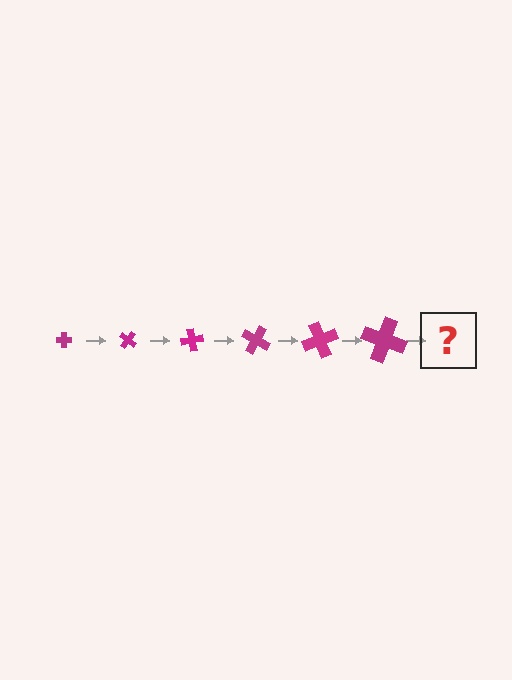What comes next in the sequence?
The next element should be a cross, larger than the previous one and rotated 240 degrees from the start.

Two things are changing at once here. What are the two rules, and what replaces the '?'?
The two rules are that the cross grows larger each step and it rotates 40 degrees each step. The '?' should be a cross, larger than the previous one and rotated 240 degrees from the start.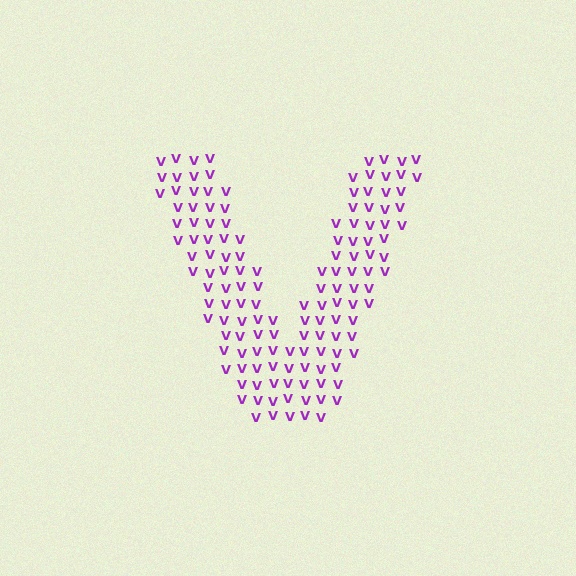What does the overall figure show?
The overall figure shows the letter V.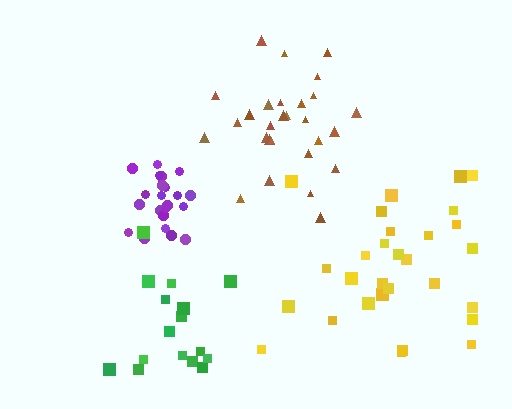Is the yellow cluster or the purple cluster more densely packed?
Purple.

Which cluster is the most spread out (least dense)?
Green.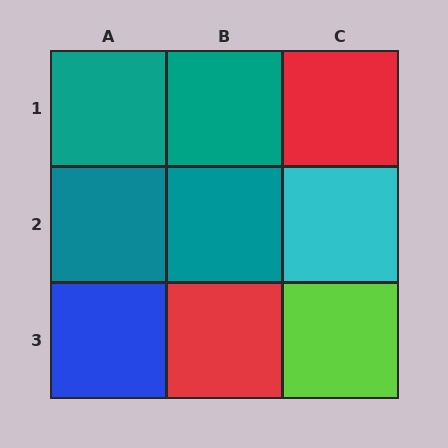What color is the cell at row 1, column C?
Red.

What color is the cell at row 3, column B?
Red.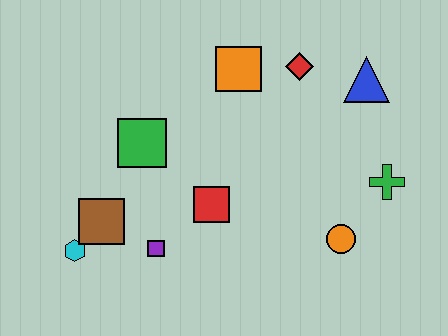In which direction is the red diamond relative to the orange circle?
The red diamond is above the orange circle.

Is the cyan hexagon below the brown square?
Yes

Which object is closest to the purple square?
The brown square is closest to the purple square.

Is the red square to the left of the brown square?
No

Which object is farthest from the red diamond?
The cyan hexagon is farthest from the red diamond.